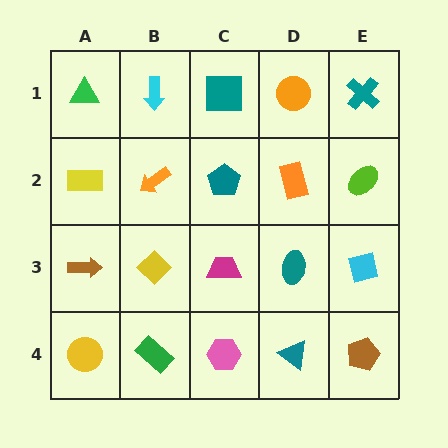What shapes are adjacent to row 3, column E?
A lime ellipse (row 2, column E), a brown pentagon (row 4, column E), a teal ellipse (row 3, column D).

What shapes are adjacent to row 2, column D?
An orange circle (row 1, column D), a teal ellipse (row 3, column D), a teal pentagon (row 2, column C), a lime ellipse (row 2, column E).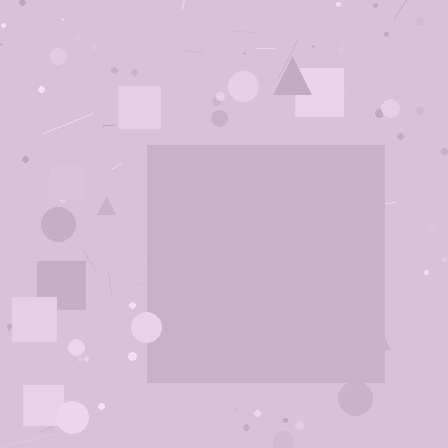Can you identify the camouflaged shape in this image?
The camouflaged shape is a square.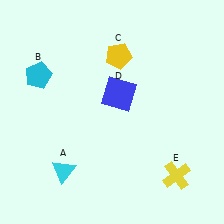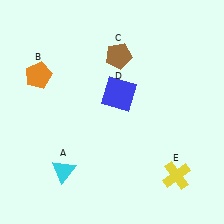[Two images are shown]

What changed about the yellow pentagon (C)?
In Image 1, C is yellow. In Image 2, it changed to brown.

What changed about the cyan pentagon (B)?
In Image 1, B is cyan. In Image 2, it changed to orange.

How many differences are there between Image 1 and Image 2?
There are 2 differences between the two images.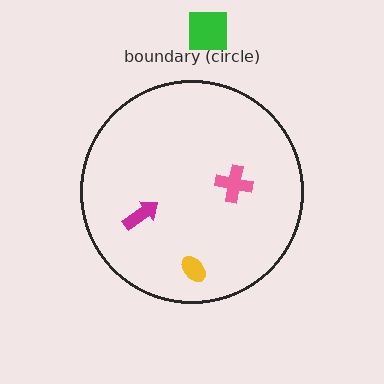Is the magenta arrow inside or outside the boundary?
Inside.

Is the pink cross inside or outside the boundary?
Inside.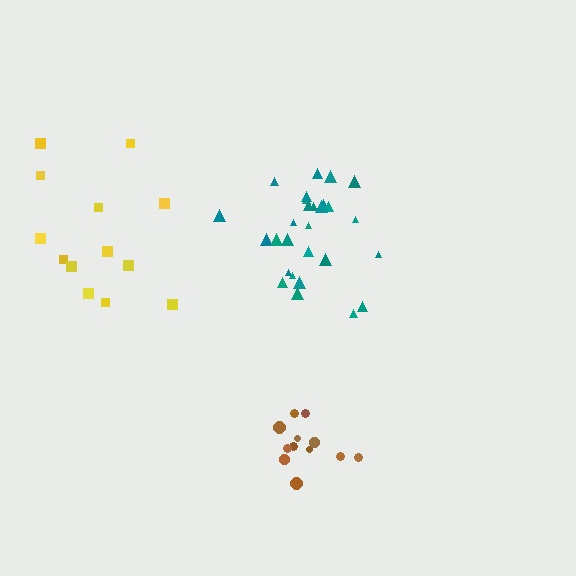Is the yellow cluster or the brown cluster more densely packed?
Brown.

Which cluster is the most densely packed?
Brown.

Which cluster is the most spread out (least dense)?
Yellow.